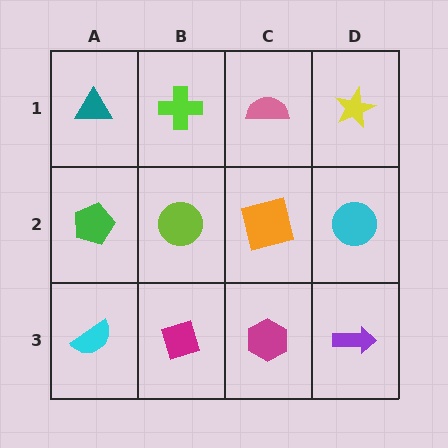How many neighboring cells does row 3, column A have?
2.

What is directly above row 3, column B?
A lime circle.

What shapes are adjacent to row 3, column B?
A lime circle (row 2, column B), a cyan semicircle (row 3, column A), a magenta hexagon (row 3, column C).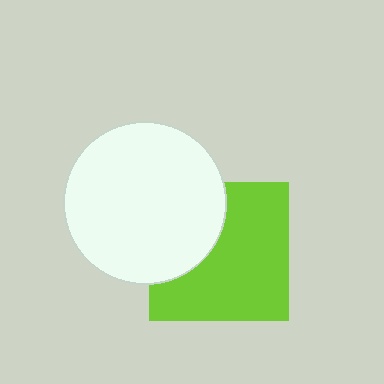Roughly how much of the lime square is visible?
Most of it is visible (roughly 67%).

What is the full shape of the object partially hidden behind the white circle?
The partially hidden object is a lime square.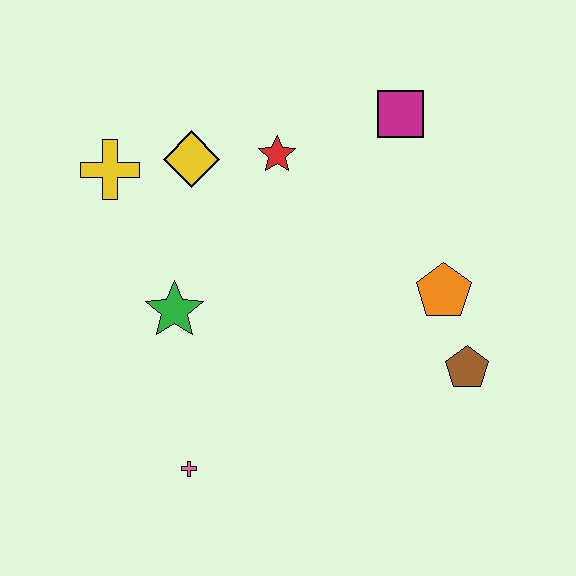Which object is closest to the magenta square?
The red star is closest to the magenta square.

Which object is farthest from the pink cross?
The magenta square is farthest from the pink cross.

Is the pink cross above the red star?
No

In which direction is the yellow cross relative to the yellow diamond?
The yellow cross is to the left of the yellow diamond.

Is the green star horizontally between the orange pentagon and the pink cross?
No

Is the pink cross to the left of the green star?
No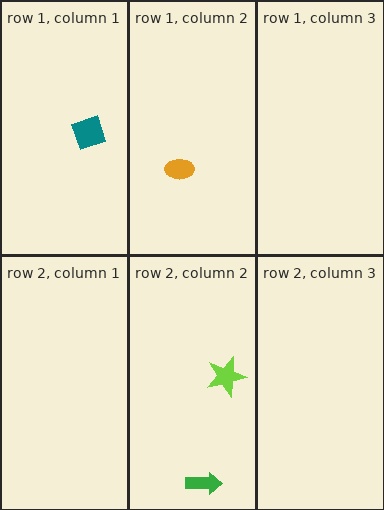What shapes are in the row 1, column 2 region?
The orange ellipse.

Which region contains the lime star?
The row 2, column 2 region.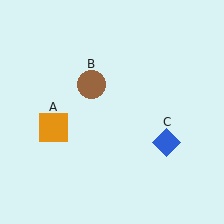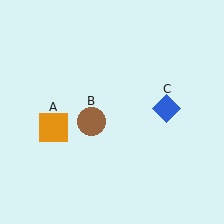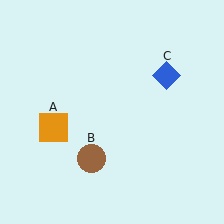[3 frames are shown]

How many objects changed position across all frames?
2 objects changed position: brown circle (object B), blue diamond (object C).